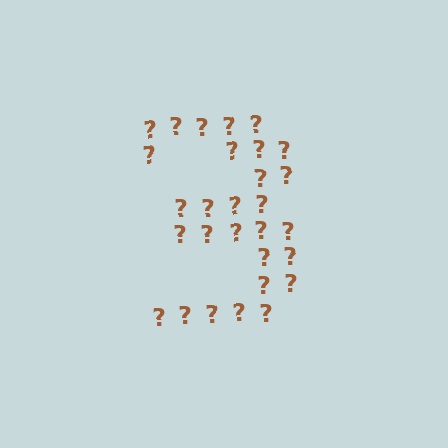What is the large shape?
The large shape is the digit 3.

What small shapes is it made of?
It is made of small question marks.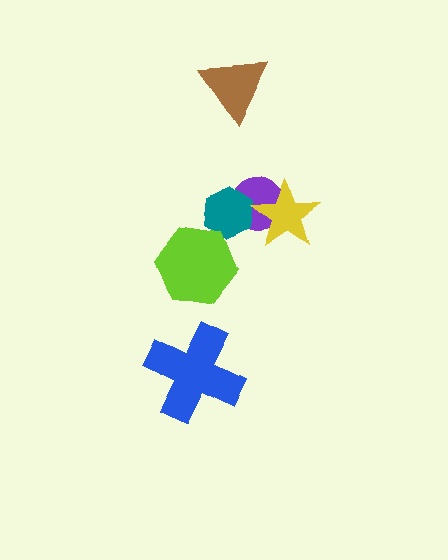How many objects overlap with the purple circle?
2 objects overlap with the purple circle.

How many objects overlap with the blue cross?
0 objects overlap with the blue cross.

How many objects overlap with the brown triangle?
0 objects overlap with the brown triangle.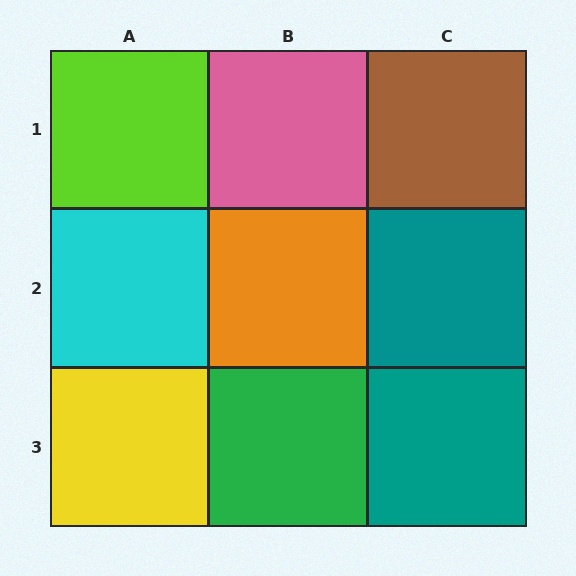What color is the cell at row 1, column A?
Lime.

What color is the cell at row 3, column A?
Yellow.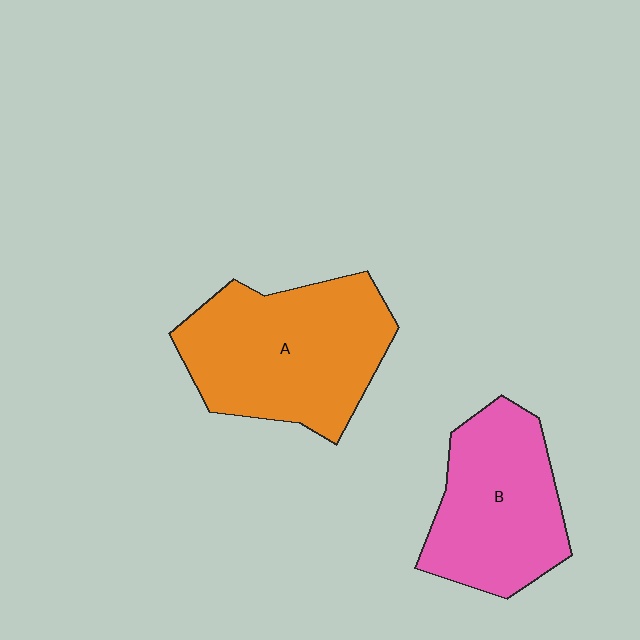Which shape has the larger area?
Shape A (orange).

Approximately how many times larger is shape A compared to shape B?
Approximately 1.2 times.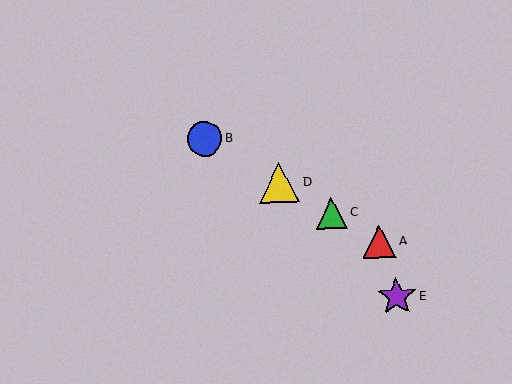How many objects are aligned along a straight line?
4 objects (A, B, C, D) are aligned along a straight line.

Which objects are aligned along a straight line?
Objects A, B, C, D are aligned along a straight line.